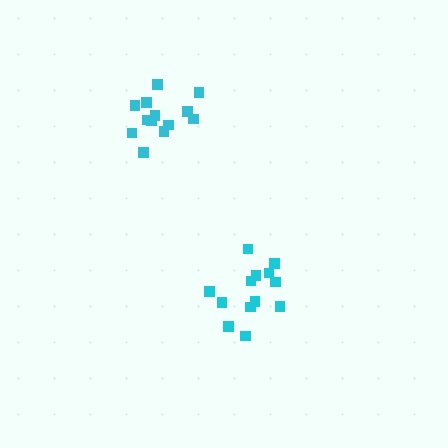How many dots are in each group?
Group 1: 13 dots, Group 2: 13 dots (26 total).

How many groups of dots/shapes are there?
There are 2 groups.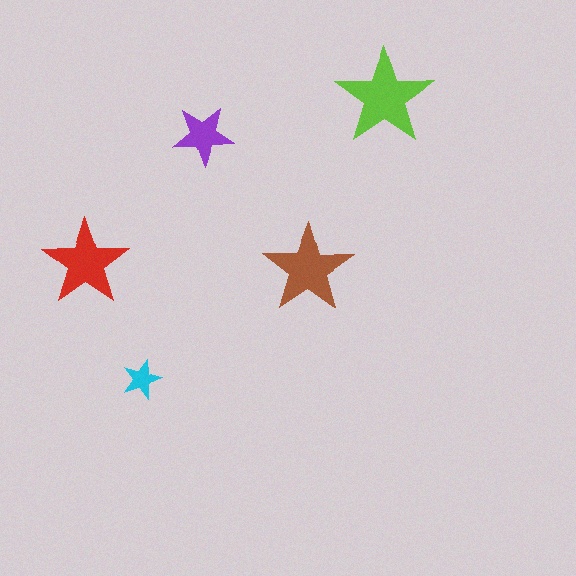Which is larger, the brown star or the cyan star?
The brown one.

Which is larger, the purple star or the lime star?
The lime one.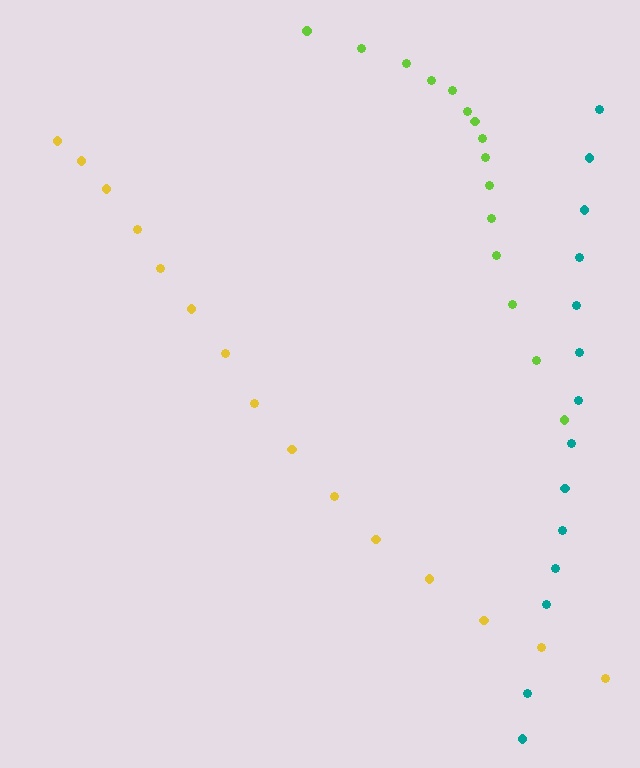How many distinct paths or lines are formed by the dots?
There are 3 distinct paths.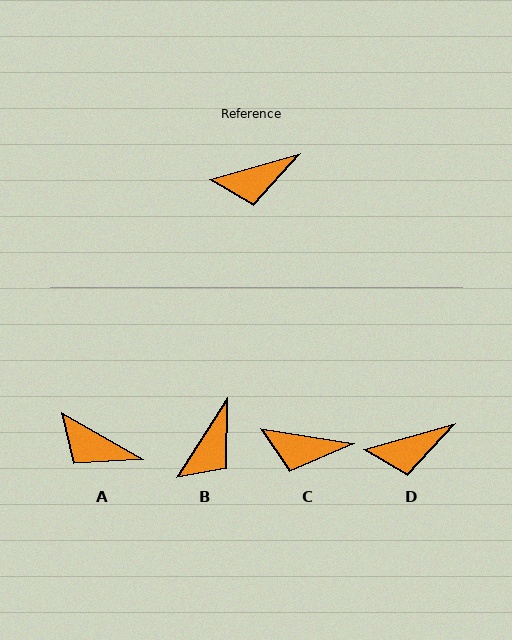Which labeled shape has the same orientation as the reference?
D.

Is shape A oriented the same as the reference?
No, it is off by about 45 degrees.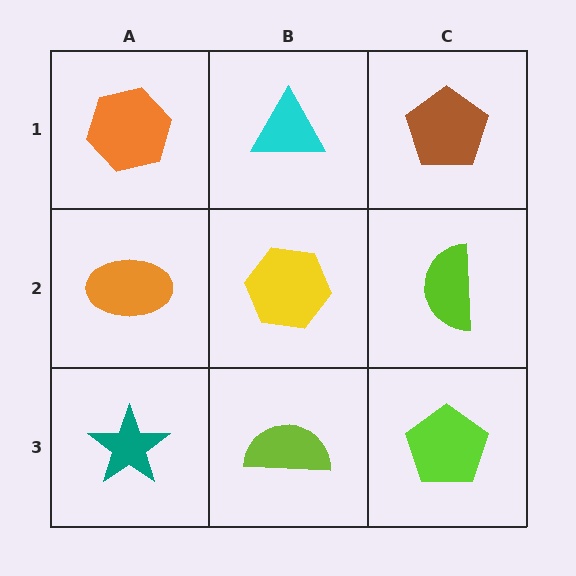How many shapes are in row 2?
3 shapes.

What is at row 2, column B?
A yellow hexagon.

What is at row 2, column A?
An orange ellipse.